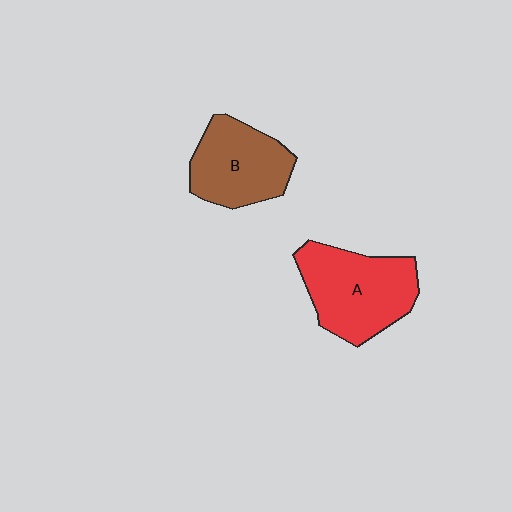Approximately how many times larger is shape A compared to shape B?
Approximately 1.2 times.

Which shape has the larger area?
Shape A (red).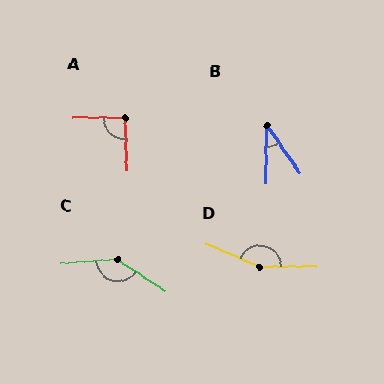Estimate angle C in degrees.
Approximately 142 degrees.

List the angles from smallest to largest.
B (35°), A (93°), C (142°), D (156°).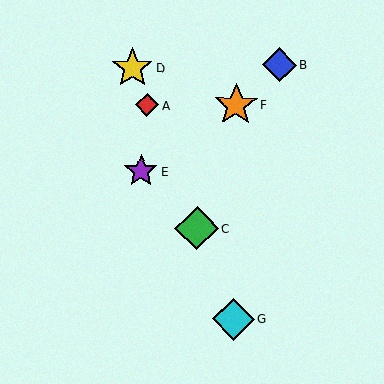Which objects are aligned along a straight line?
Objects A, C, D, G are aligned along a straight line.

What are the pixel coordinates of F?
Object F is at (236, 105).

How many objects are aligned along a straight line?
4 objects (A, C, D, G) are aligned along a straight line.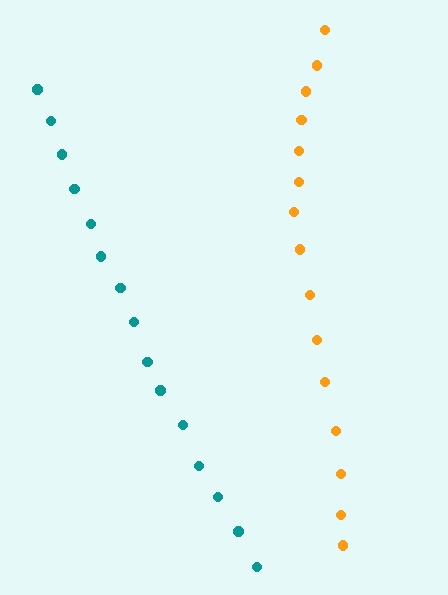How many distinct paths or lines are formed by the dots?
There are 2 distinct paths.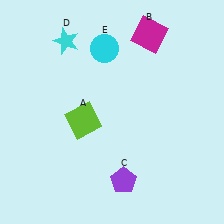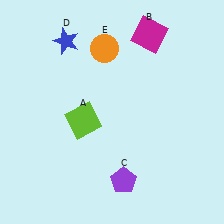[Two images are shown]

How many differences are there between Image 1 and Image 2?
There are 2 differences between the two images.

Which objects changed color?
D changed from cyan to blue. E changed from cyan to orange.